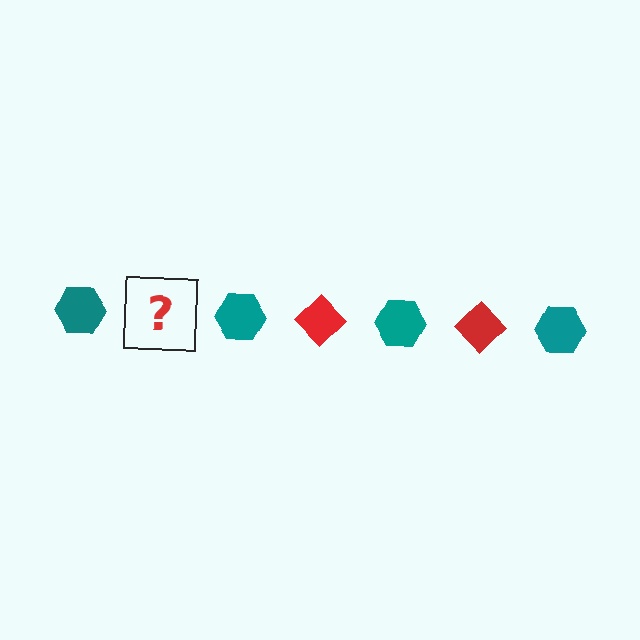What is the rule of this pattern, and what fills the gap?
The rule is that the pattern alternates between teal hexagon and red diamond. The gap should be filled with a red diamond.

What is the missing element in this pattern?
The missing element is a red diamond.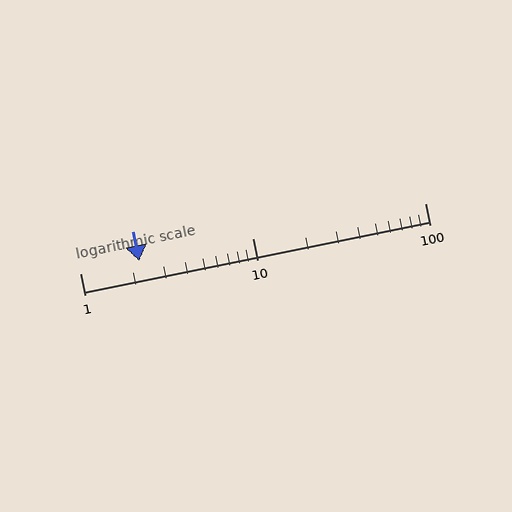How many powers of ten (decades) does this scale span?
The scale spans 2 decades, from 1 to 100.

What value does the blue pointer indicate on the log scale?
The pointer indicates approximately 2.2.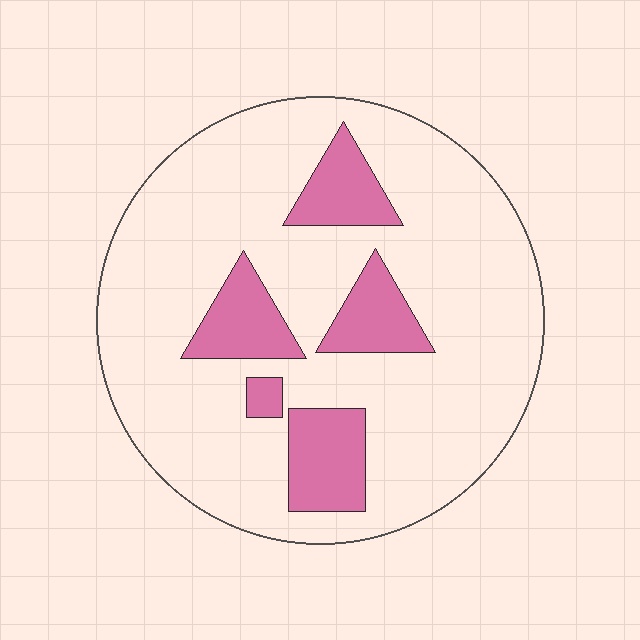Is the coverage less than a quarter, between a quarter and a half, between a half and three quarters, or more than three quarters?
Less than a quarter.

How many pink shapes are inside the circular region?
5.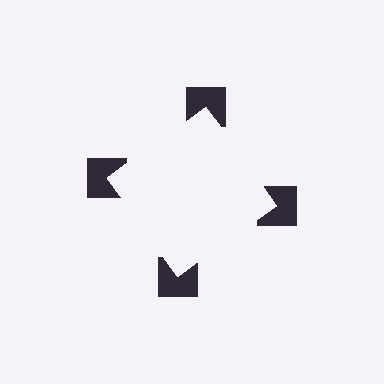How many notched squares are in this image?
There are 4 — one at each vertex of the illusory square.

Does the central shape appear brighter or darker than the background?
It typically appears slightly brighter than the background, even though no actual brightness change is drawn.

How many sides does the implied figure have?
4 sides.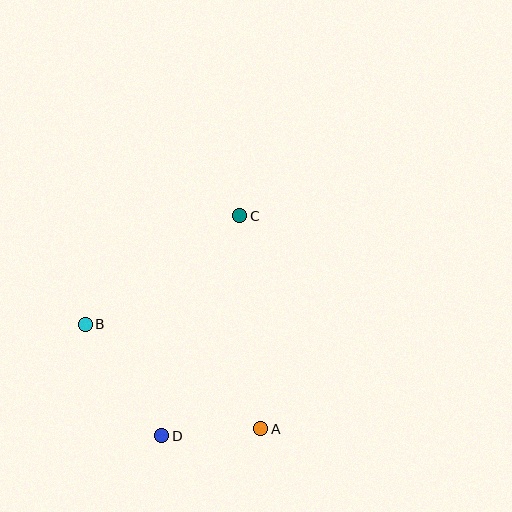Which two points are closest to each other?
Points A and D are closest to each other.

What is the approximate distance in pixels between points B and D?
The distance between B and D is approximately 135 pixels.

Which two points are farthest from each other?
Points C and D are farthest from each other.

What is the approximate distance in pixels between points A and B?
The distance between A and B is approximately 204 pixels.